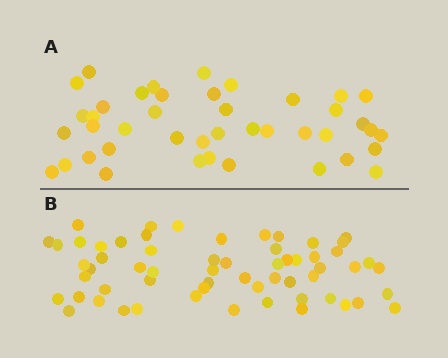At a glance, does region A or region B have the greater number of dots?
Region B (the bottom region) has more dots.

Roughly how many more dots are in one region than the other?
Region B has approximately 20 more dots than region A.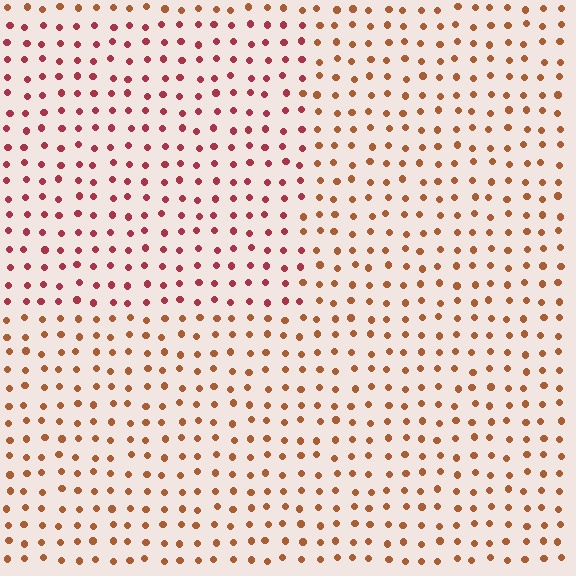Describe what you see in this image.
The image is filled with small brown elements in a uniform arrangement. A rectangle-shaped region is visible where the elements are tinted to a slightly different hue, forming a subtle color boundary.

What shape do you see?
I see a rectangle.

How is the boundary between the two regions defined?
The boundary is defined purely by a slight shift in hue (about 33 degrees). Spacing, size, and orientation are identical on both sides.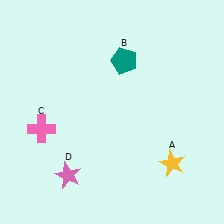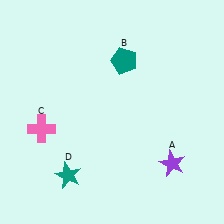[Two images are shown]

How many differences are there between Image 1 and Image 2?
There are 2 differences between the two images.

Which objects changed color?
A changed from yellow to purple. D changed from pink to teal.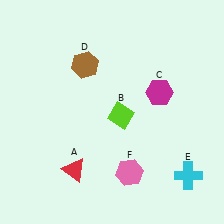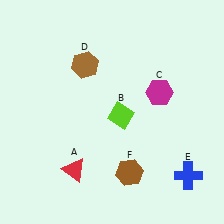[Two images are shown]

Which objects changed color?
E changed from cyan to blue. F changed from pink to brown.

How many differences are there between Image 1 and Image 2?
There are 2 differences between the two images.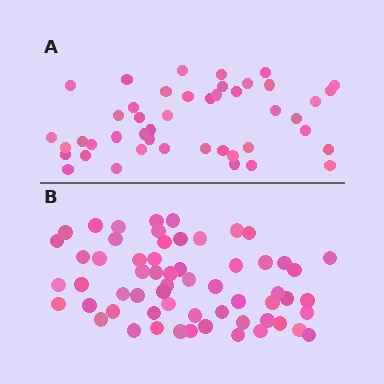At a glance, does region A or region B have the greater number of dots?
Region B (the bottom region) has more dots.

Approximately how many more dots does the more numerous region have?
Region B has approximately 15 more dots than region A.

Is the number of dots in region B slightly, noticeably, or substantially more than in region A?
Region B has noticeably more, but not dramatically so. The ratio is roughly 1.3 to 1.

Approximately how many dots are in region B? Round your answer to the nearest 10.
About 60 dots.